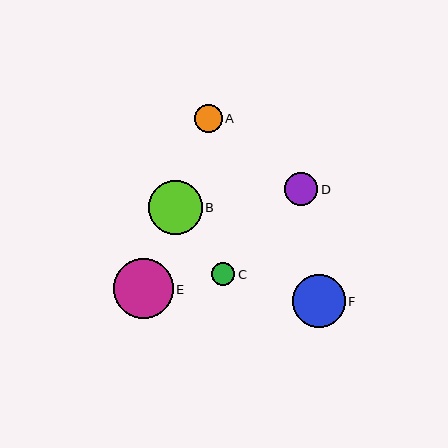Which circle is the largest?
Circle E is the largest with a size of approximately 60 pixels.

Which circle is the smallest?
Circle C is the smallest with a size of approximately 23 pixels.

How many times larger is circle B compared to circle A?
Circle B is approximately 1.9 times the size of circle A.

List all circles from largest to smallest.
From largest to smallest: E, B, F, D, A, C.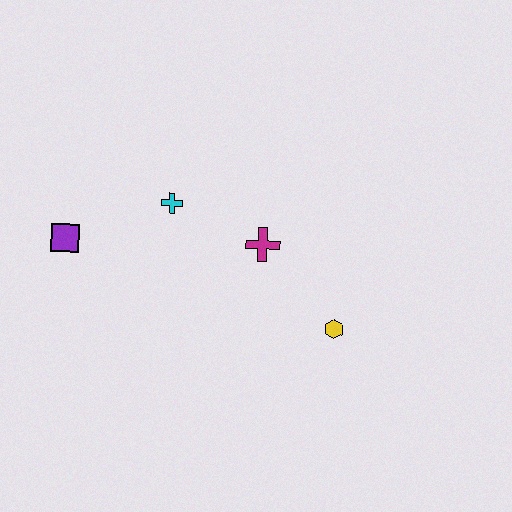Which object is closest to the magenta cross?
The cyan cross is closest to the magenta cross.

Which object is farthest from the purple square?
The yellow hexagon is farthest from the purple square.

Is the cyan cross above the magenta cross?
Yes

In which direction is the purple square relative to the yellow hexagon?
The purple square is to the left of the yellow hexagon.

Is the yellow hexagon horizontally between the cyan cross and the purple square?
No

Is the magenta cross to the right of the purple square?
Yes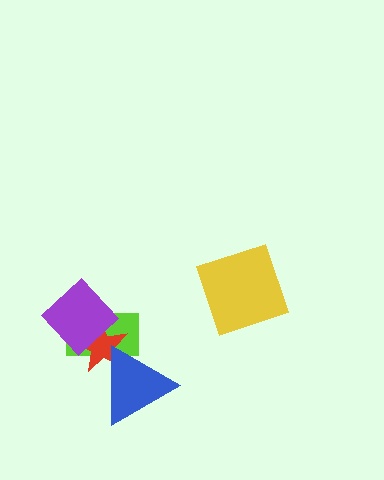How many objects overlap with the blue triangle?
2 objects overlap with the blue triangle.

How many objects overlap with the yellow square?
0 objects overlap with the yellow square.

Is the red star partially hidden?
Yes, it is partially covered by another shape.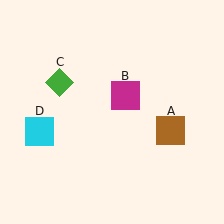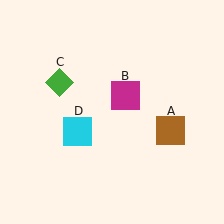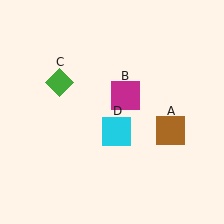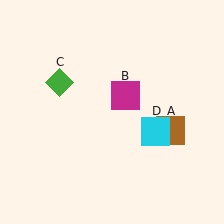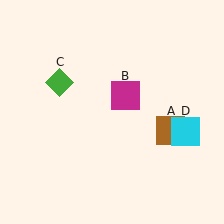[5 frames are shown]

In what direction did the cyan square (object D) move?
The cyan square (object D) moved right.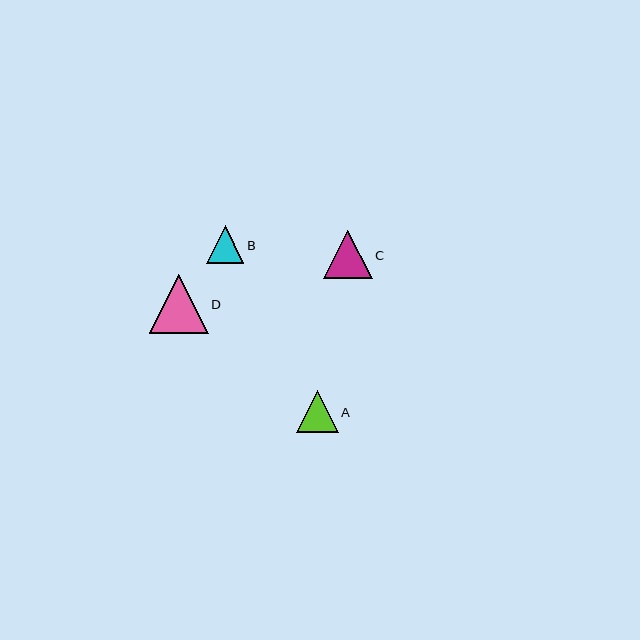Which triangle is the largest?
Triangle D is the largest with a size of approximately 59 pixels.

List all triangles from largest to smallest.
From largest to smallest: D, C, A, B.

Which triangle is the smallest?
Triangle B is the smallest with a size of approximately 37 pixels.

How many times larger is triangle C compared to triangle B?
Triangle C is approximately 1.3 times the size of triangle B.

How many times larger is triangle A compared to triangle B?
Triangle A is approximately 1.1 times the size of triangle B.